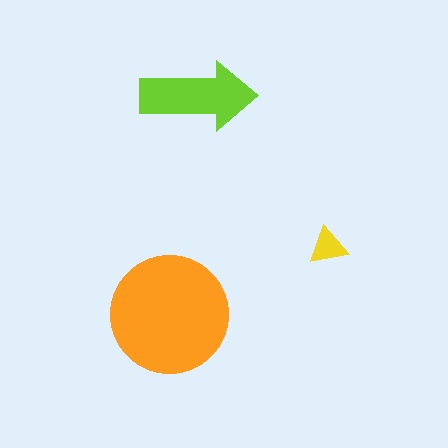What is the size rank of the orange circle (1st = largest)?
1st.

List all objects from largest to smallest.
The orange circle, the lime arrow, the yellow triangle.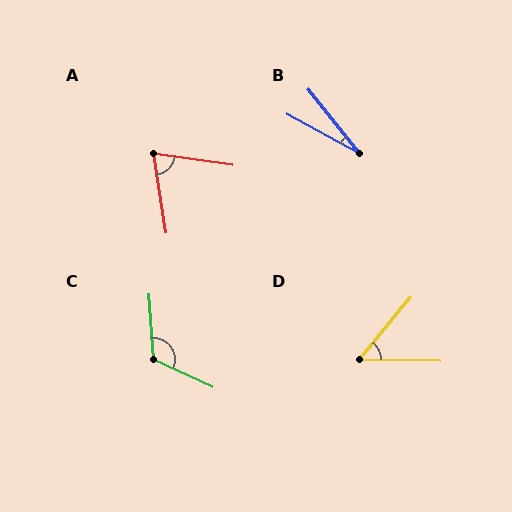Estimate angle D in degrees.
Approximately 52 degrees.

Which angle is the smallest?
B, at approximately 23 degrees.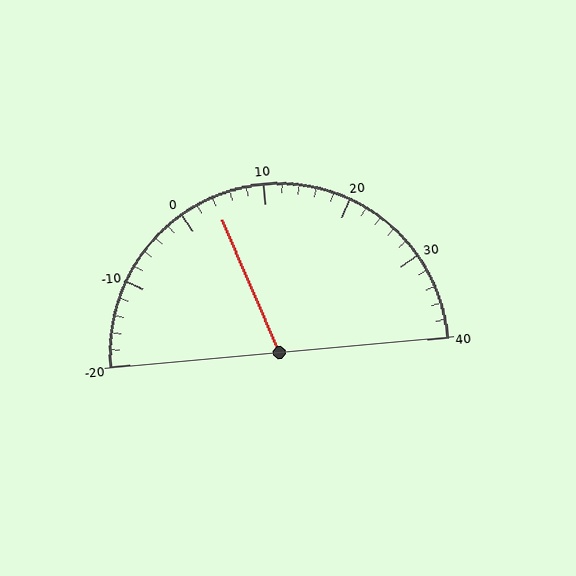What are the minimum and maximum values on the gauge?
The gauge ranges from -20 to 40.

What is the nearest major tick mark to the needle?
The nearest major tick mark is 0.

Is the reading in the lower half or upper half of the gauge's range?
The reading is in the lower half of the range (-20 to 40).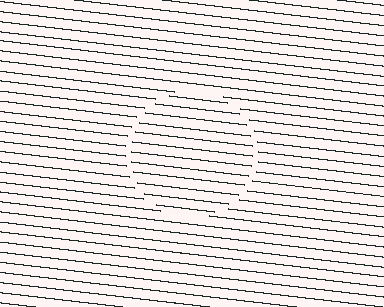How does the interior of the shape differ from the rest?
The interior of the shape contains the same grating, shifted by half a period — the contour is defined by the phase discontinuity where line-ends from the inner and outer gratings abut.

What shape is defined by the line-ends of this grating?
An illusory circle. The interior of the shape contains the same grating, shifted by half a period — the contour is defined by the phase discontinuity where line-ends from the inner and outer gratings abut.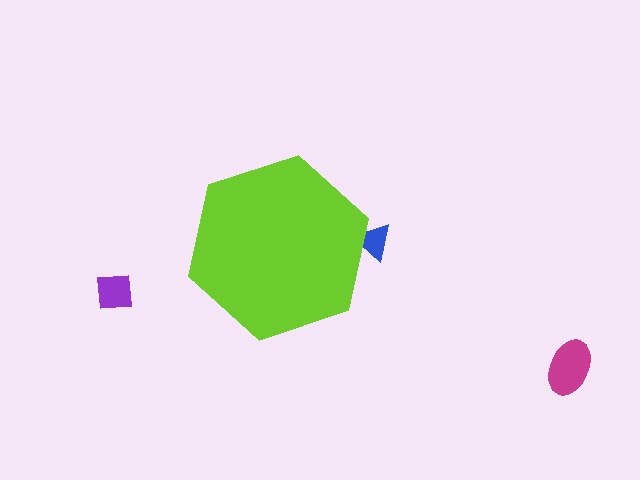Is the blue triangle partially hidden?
Yes, the blue triangle is partially hidden behind the lime hexagon.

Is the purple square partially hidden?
No, the purple square is fully visible.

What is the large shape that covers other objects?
A lime hexagon.